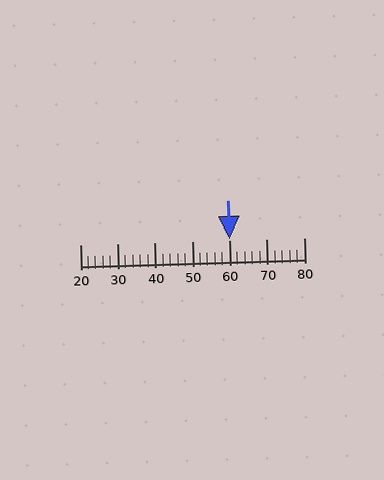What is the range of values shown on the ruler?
The ruler shows values from 20 to 80.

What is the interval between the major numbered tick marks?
The major tick marks are spaced 10 units apart.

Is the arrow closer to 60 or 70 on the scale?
The arrow is closer to 60.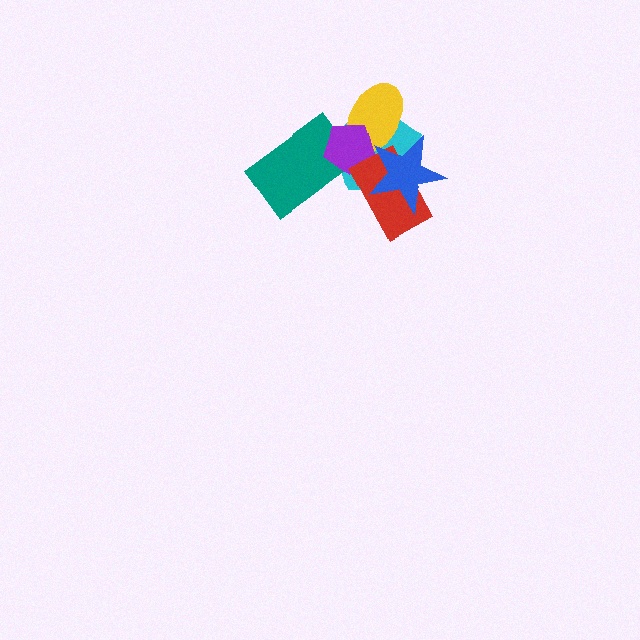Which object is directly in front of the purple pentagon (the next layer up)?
The red rectangle is directly in front of the purple pentagon.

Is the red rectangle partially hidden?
Yes, it is partially covered by another shape.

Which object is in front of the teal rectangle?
The purple pentagon is in front of the teal rectangle.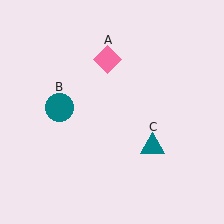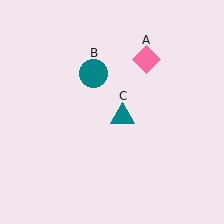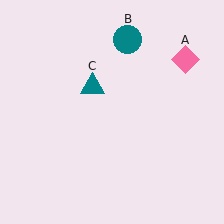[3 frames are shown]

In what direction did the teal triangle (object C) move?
The teal triangle (object C) moved up and to the left.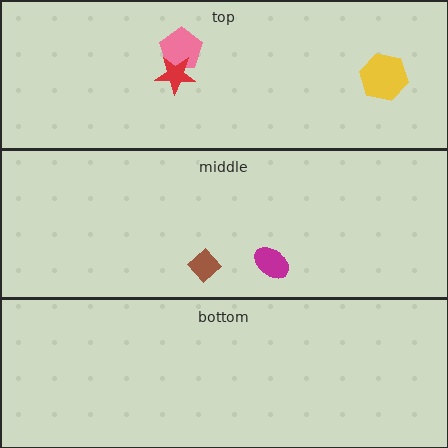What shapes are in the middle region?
The brown diamond, the magenta ellipse.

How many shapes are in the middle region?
2.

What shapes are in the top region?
The pink pentagon, the yellow hexagon, the red star.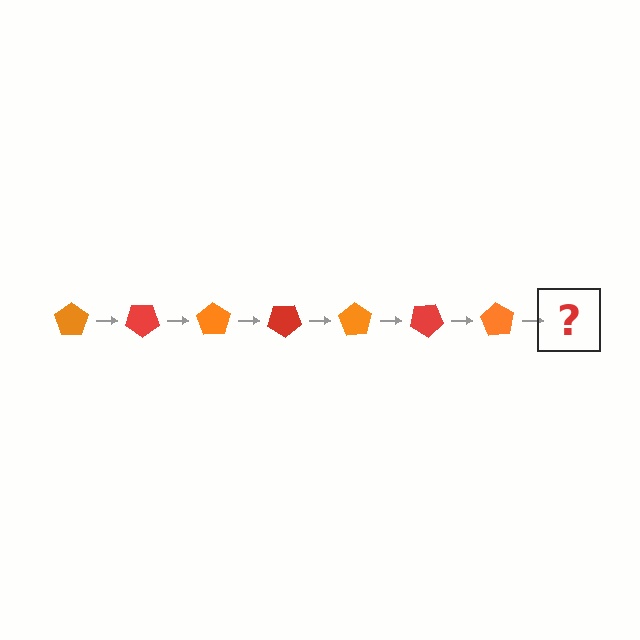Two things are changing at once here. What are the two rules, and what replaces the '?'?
The two rules are that it rotates 35 degrees each step and the color cycles through orange and red. The '?' should be a red pentagon, rotated 245 degrees from the start.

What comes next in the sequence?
The next element should be a red pentagon, rotated 245 degrees from the start.